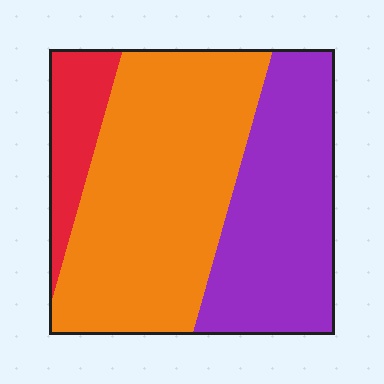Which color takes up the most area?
Orange, at roughly 50%.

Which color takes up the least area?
Red, at roughly 10%.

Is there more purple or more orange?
Orange.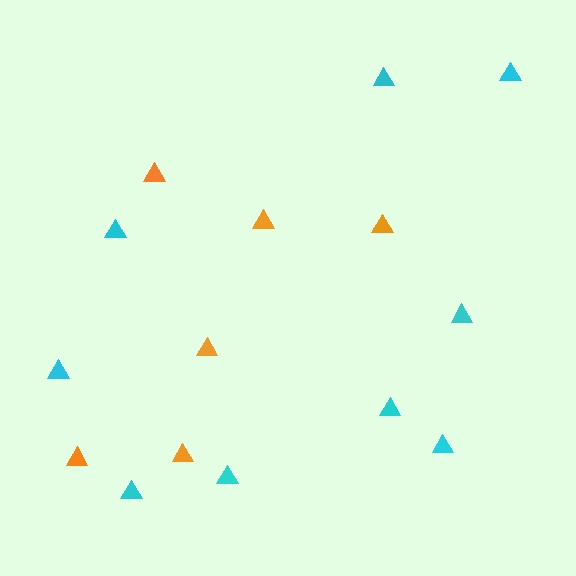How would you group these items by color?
There are 2 groups: one group of orange triangles (6) and one group of cyan triangles (9).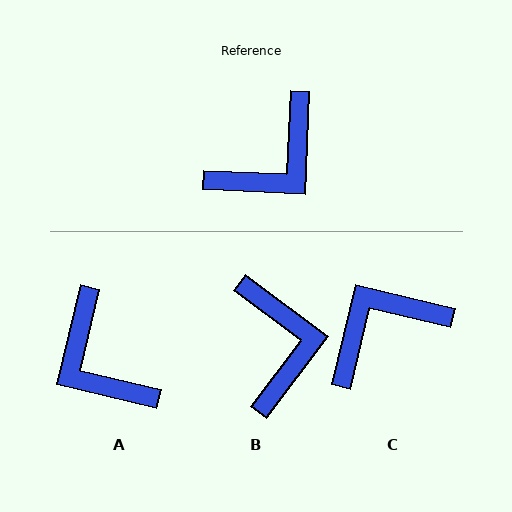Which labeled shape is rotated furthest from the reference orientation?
C, about 169 degrees away.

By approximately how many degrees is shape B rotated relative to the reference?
Approximately 56 degrees counter-clockwise.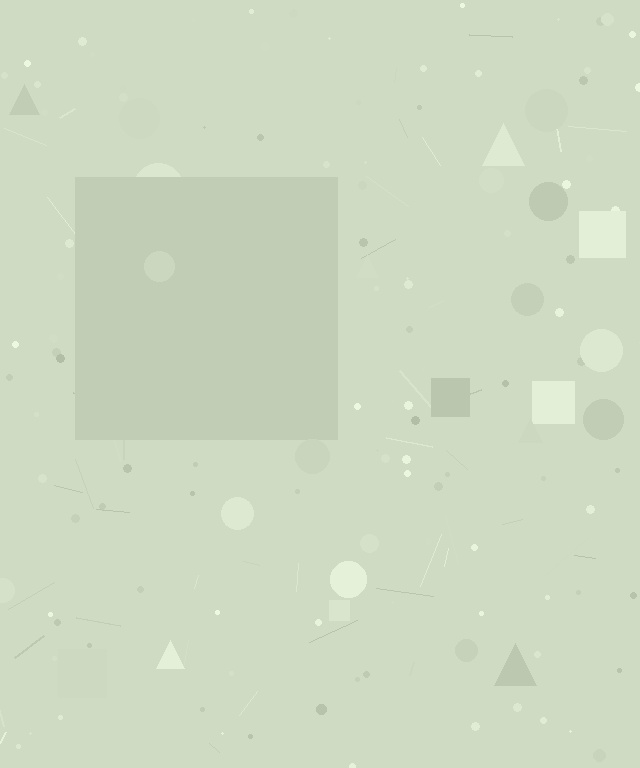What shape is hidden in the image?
A square is hidden in the image.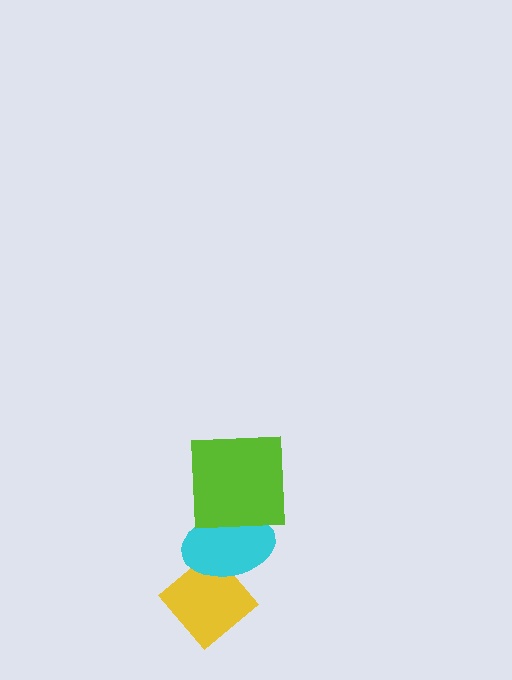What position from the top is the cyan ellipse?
The cyan ellipse is 2nd from the top.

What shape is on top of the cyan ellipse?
The lime square is on top of the cyan ellipse.